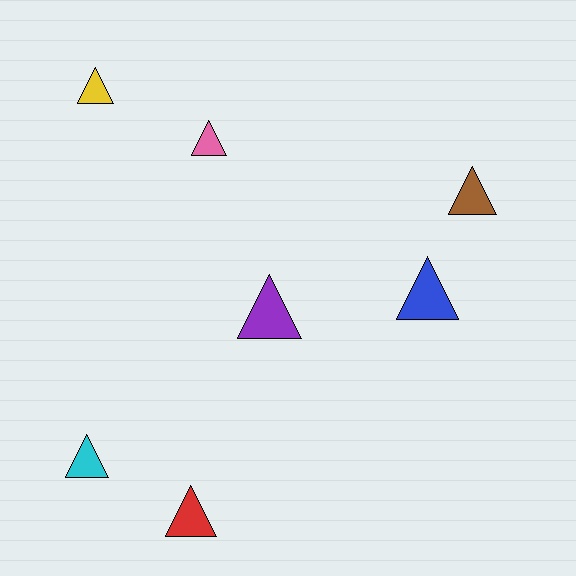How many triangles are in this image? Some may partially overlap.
There are 7 triangles.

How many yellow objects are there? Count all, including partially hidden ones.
There is 1 yellow object.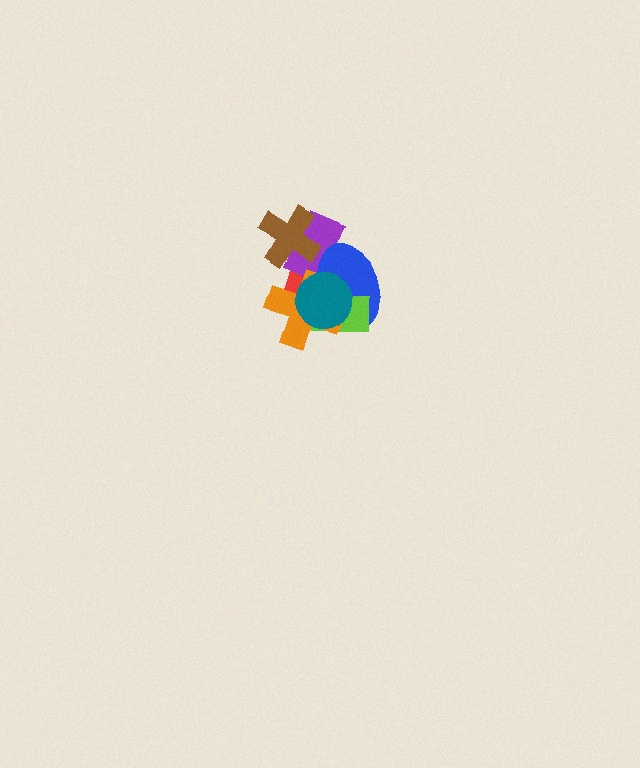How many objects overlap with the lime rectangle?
4 objects overlap with the lime rectangle.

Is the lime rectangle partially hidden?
Yes, it is partially covered by another shape.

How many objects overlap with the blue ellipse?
5 objects overlap with the blue ellipse.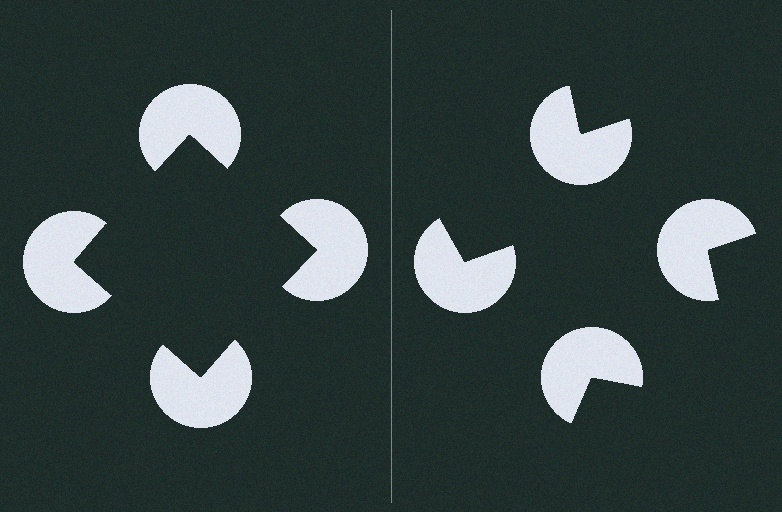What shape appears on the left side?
An illusory square.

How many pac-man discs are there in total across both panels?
8 — 4 on each side.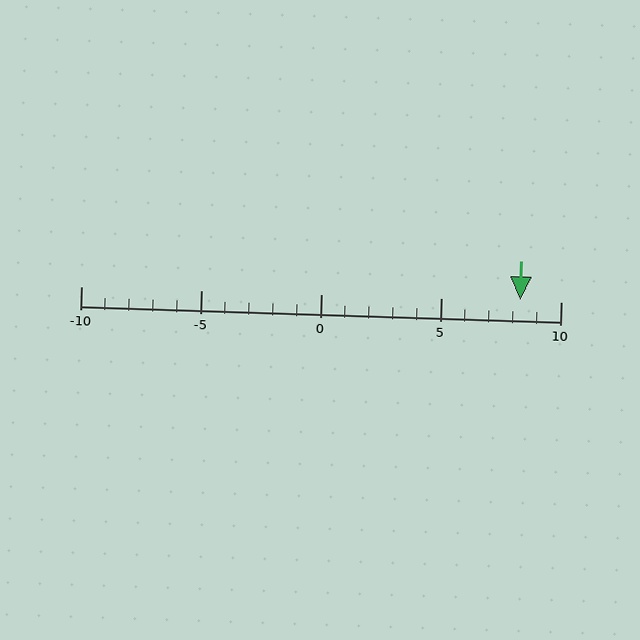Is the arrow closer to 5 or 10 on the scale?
The arrow is closer to 10.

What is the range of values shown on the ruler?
The ruler shows values from -10 to 10.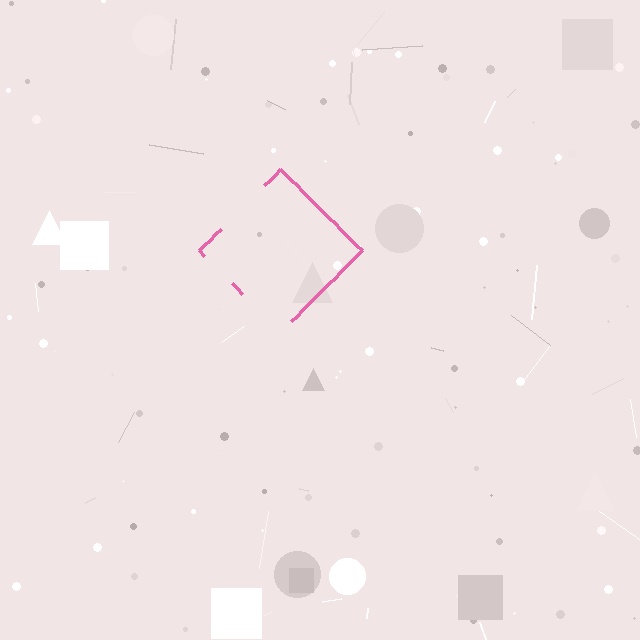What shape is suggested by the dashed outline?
The dashed outline suggests a diamond.